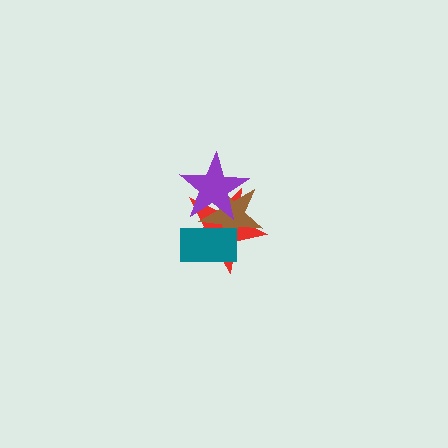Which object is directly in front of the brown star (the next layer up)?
The teal rectangle is directly in front of the brown star.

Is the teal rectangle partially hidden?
Yes, it is partially covered by another shape.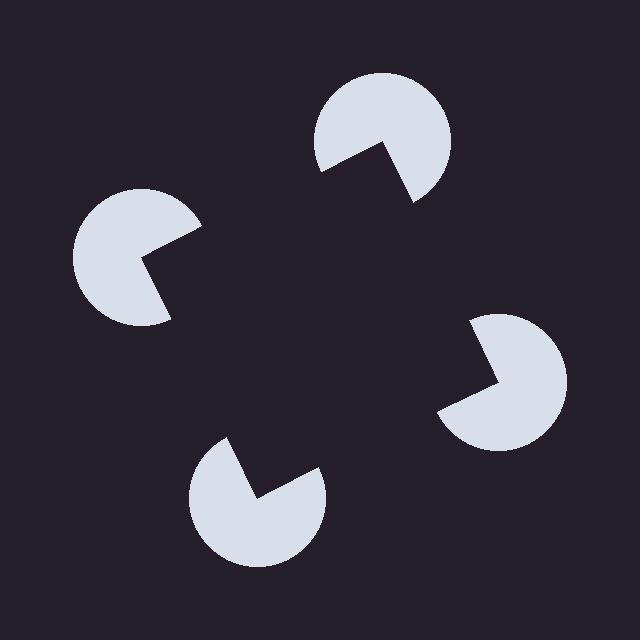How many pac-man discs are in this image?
There are 4 — one at each vertex of the illusory square.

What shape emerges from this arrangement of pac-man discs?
An illusory square — its edges are inferred from the aligned wedge cuts in the pac-man discs, not physically drawn.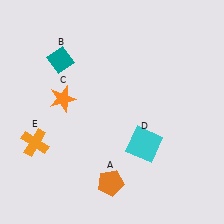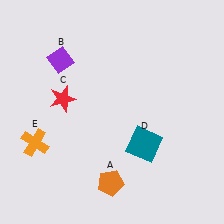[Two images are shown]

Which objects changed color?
B changed from teal to purple. C changed from orange to red. D changed from cyan to teal.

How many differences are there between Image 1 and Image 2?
There are 3 differences between the two images.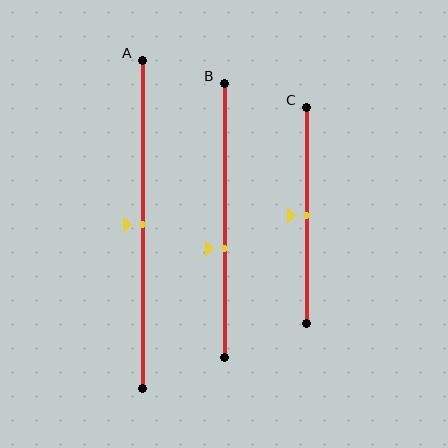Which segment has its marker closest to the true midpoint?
Segment A has its marker closest to the true midpoint.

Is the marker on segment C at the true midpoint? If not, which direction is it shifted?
Yes, the marker on segment C is at the true midpoint.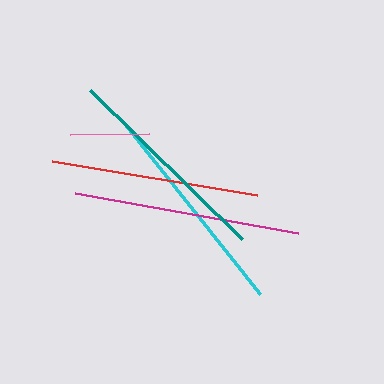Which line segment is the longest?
The magenta line is the longest at approximately 227 pixels.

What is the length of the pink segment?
The pink segment is approximately 79 pixels long.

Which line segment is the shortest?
The pink line is the shortest at approximately 79 pixels.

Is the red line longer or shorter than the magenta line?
The magenta line is longer than the red line.